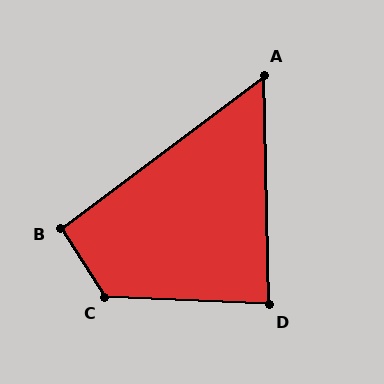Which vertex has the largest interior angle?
C, at approximately 125 degrees.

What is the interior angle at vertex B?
Approximately 94 degrees (approximately right).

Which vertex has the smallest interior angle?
A, at approximately 55 degrees.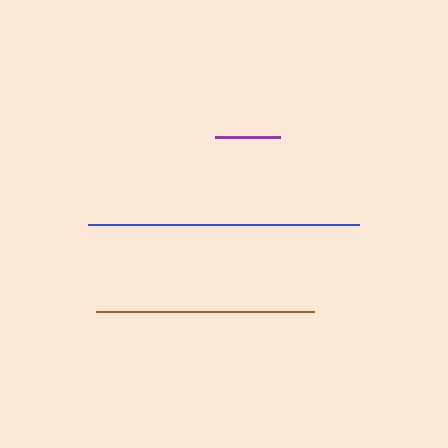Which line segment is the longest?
The blue line is the longest at approximately 271 pixels.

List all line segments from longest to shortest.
From longest to shortest: blue, brown, purple.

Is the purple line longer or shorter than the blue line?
The blue line is longer than the purple line.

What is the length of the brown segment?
The brown segment is approximately 218 pixels long.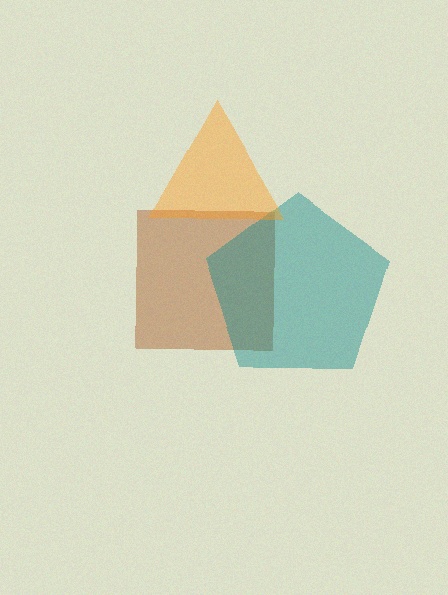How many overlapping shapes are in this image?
There are 3 overlapping shapes in the image.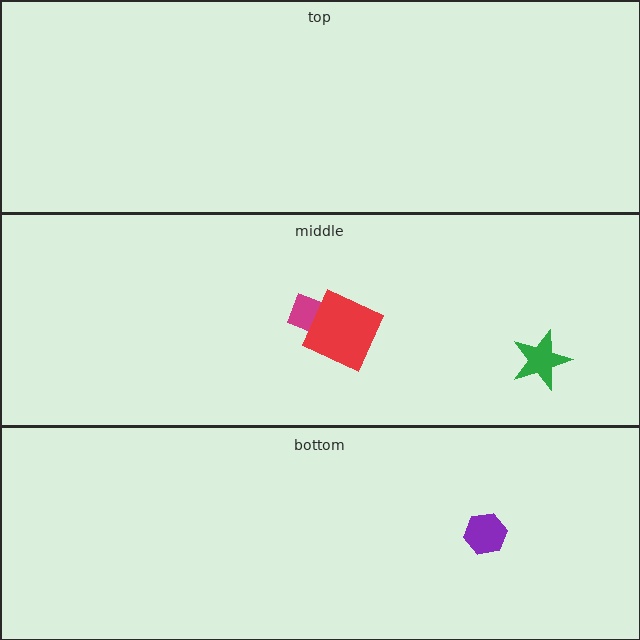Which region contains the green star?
The middle region.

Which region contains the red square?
The middle region.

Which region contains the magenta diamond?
The middle region.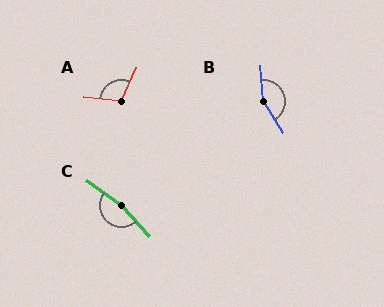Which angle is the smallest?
A, at approximately 108 degrees.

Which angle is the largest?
C, at approximately 169 degrees.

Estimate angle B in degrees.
Approximately 150 degrees.